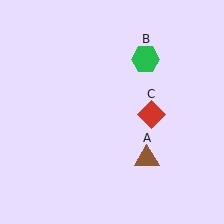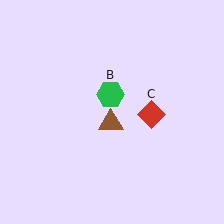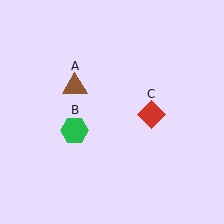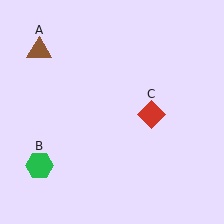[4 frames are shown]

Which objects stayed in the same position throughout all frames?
Red diamond (object C) remained stationary.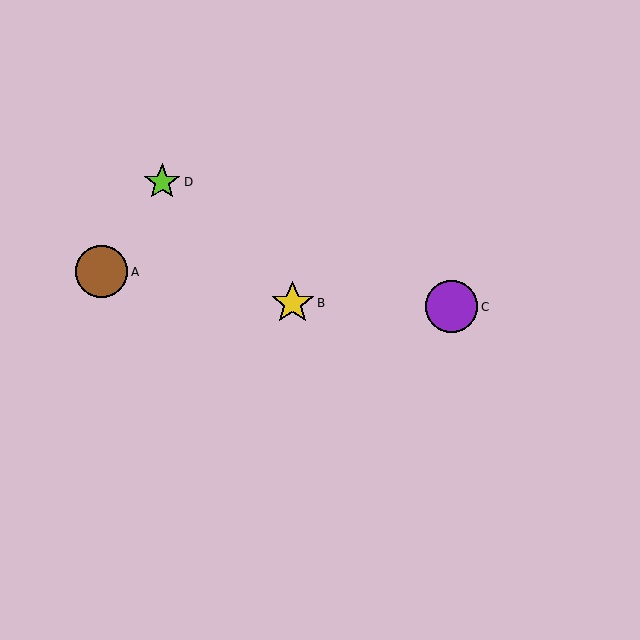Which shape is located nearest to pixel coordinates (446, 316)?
The purple circle (labeled C) at (452, 307) is nearest to that location.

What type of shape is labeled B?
Shape B is a yellow star.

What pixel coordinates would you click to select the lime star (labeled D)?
Click at (162, 182) to select the lime star D.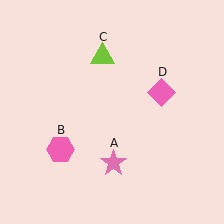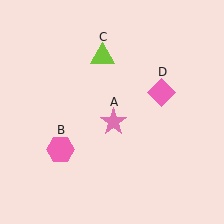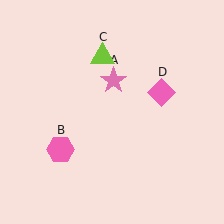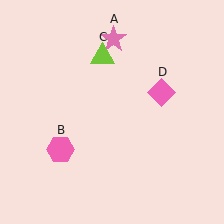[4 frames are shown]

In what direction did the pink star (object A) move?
The pink star (object A) moved up.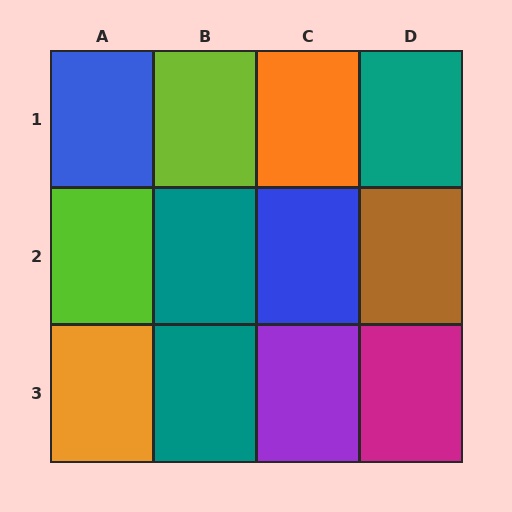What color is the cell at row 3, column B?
Teal.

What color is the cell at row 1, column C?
Orange.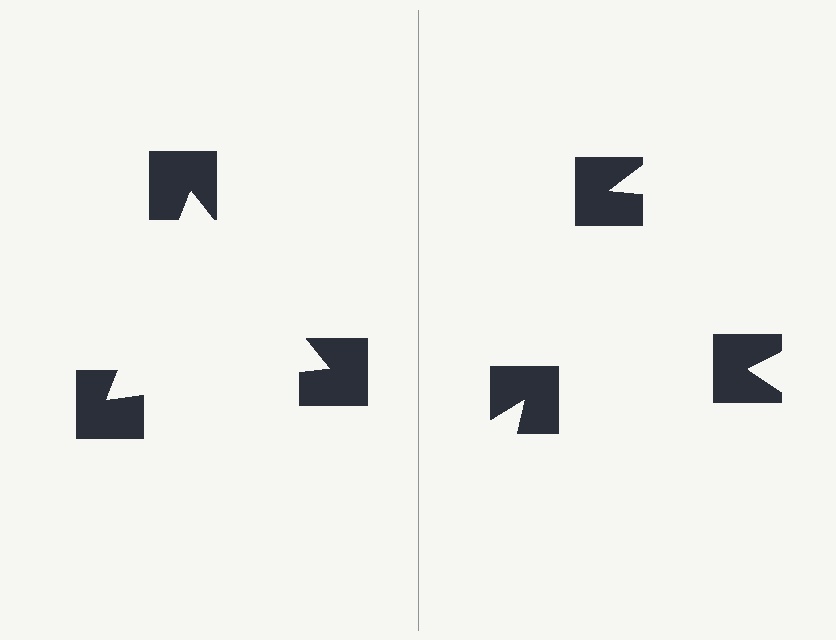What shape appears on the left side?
An illusory triangle.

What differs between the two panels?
The notched squares are positioned identically on both sides; only the wedge orientations differ. On the left they align to a triangle; on the right they are misaligned.